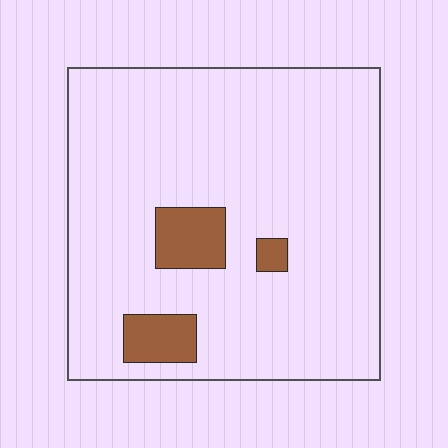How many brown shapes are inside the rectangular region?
3.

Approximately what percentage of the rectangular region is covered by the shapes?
Approximately 10%.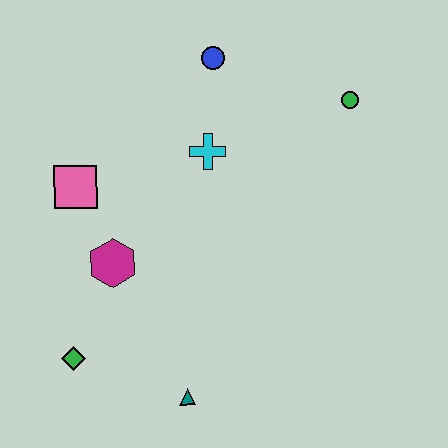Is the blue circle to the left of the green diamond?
No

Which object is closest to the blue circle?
The cyan cross is closest to the blue circle.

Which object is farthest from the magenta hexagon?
The green circle is farthest from the magenta hexagon.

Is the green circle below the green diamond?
No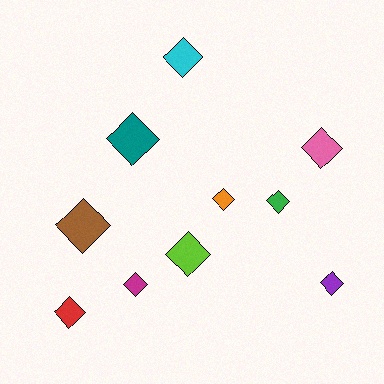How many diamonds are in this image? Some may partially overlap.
There are 10 diamonds.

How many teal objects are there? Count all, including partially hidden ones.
There is 1 teal object.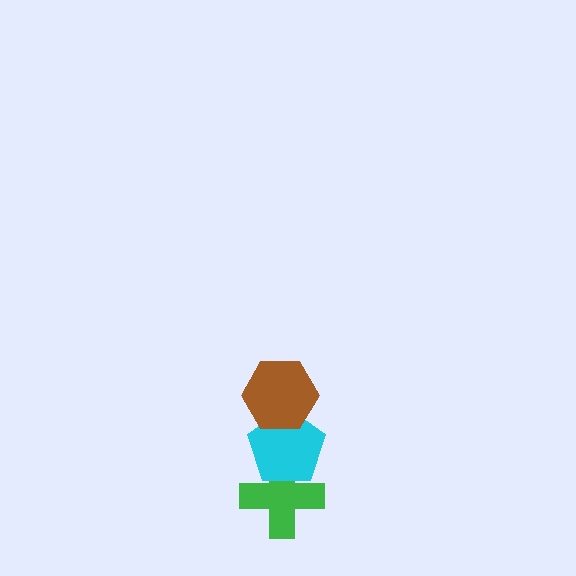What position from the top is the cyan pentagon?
The cyan pentagon is 2nd from the top.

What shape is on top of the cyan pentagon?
The brown hexagon is on top of the cyan pentagon.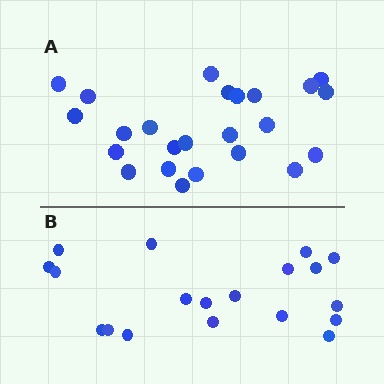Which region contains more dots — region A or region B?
Region A (the top region) has more dots.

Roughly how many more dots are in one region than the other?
Region A has about 5 more dots than region B.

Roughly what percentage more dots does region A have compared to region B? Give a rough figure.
About 25% more.